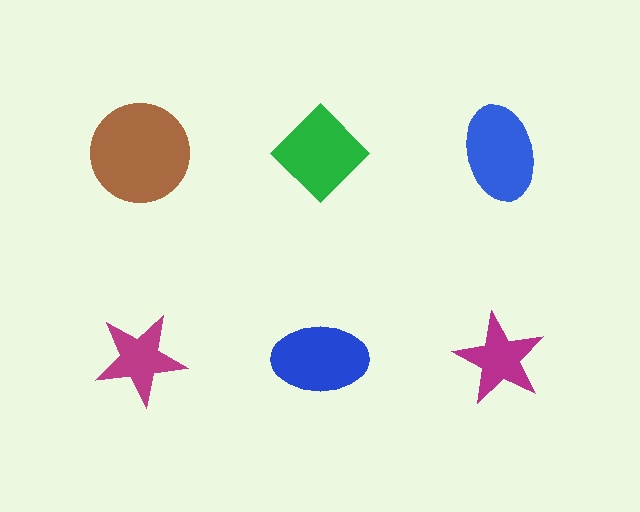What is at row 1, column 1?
A brown circle.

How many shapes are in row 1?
3 shapes.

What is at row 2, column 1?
A magenta star.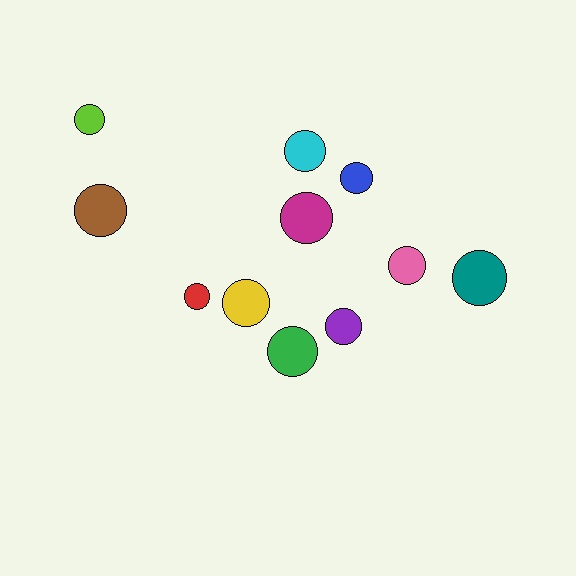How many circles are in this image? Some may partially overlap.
There are 11 circles.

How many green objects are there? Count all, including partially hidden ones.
There is 1 green object.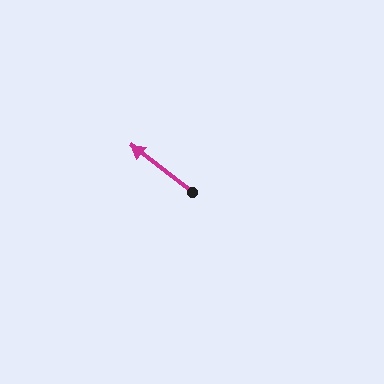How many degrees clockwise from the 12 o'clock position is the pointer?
Approximately 307 degrees.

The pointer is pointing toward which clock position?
Roughly 10 o'clock.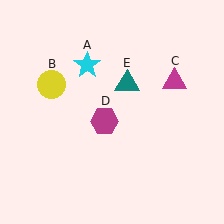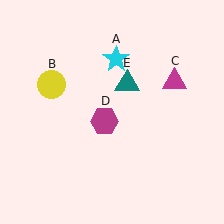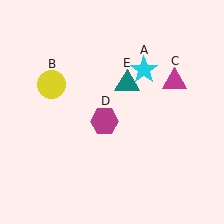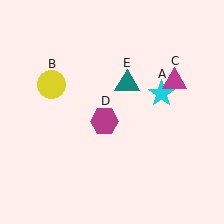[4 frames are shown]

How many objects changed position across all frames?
1 object changed position: cyan star (object A).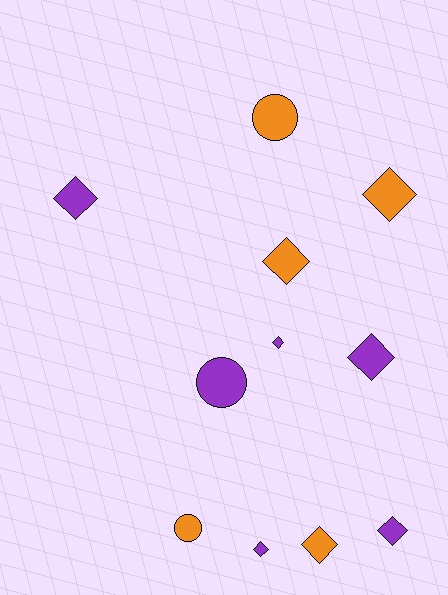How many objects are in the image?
There are 11 objects.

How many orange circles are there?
There are 2 orange circles.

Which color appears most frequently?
Purple, with 6 objects.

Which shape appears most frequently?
Diamond, with 8 objects.